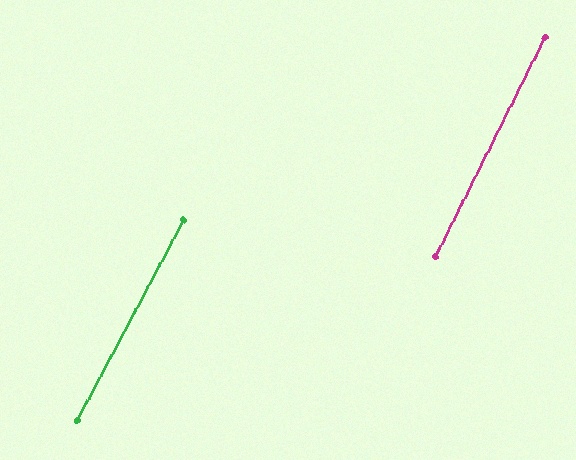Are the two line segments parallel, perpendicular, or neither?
Parallel — their directions differ by only 1.5°.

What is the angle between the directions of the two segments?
Approximately 2 degrees.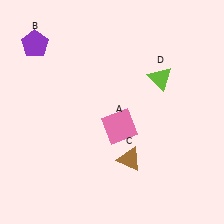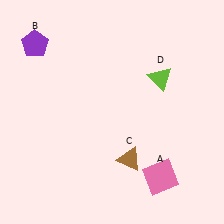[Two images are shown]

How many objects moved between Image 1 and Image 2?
1 object moved between the two images.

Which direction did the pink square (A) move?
The pink square (A) moved down.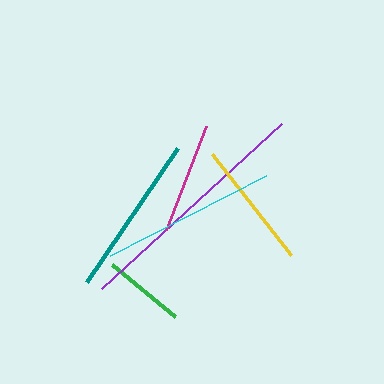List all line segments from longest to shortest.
From longest to shortest: purple, cyan, teal, yellow, magenta, green.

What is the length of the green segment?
The green segment is approximately 82 pixels long.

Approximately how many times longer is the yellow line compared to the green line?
The yellow line is approximately 1.6 times the length of the green line.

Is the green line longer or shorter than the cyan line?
The cyan line is longer than the green line.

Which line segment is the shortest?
The green line is the shortest at approximately 82 pixels.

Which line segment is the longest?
The purple line is the longest at approximately 244 pixels.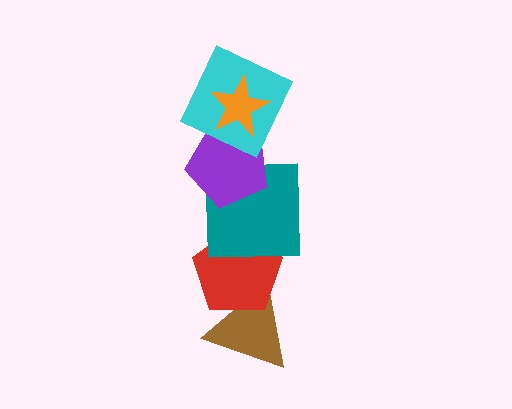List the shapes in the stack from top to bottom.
From top to bottom: the orange star, the cyan square, the purple pentagon, the teal square, the red pentagon, the brown triangle.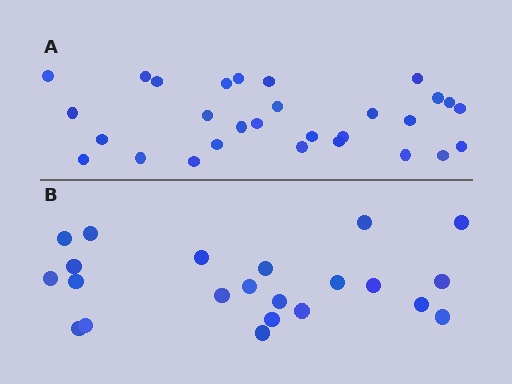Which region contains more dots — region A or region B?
Region A (the top region) has more dots.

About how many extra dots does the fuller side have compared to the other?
Region A has roughly 8 or so more dots than region B.